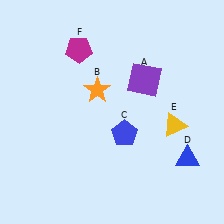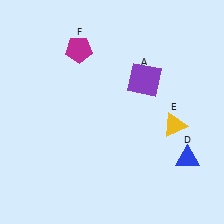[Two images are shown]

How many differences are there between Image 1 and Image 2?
There are 2 differences between the two images.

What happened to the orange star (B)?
The orange star (B) was removed in Image 2. It was in the top-left area of Image 1.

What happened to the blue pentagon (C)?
The blue pentagon (C) was removed in Image 2. It was in the bottom-right area of Image 1.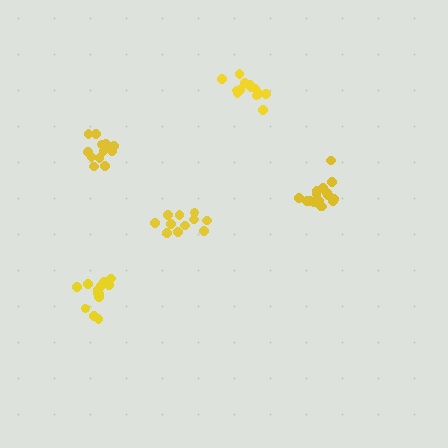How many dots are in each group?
Group 1: 11 dots, Group 2: 12 dots, Group 3: 17 dots, Group 4: 13 dots, Group 5: 13 dots (66 total).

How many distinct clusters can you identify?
There are 5 distinct clusters.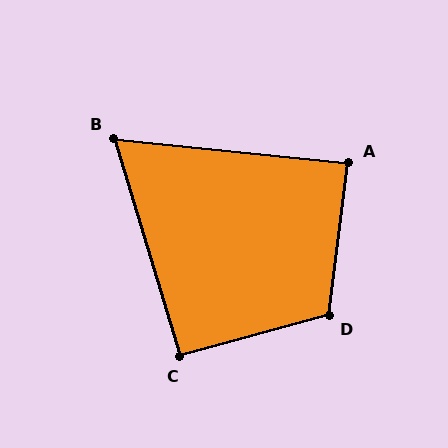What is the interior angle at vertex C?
Approximately 92 degrees (approximately right).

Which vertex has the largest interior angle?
D, at approximately 113 degrees.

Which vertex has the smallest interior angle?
B, at approximately 67 degrees.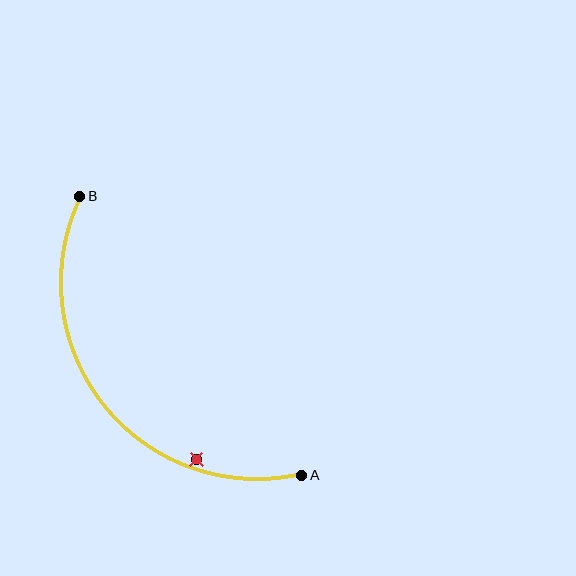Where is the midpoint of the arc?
The arc midpoint is the point on the curve farthest from the straight line joining A and B. It sits below and to the left of that line.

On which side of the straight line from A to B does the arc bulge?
The arc bulges below and to the left of the straight line connecting A and B.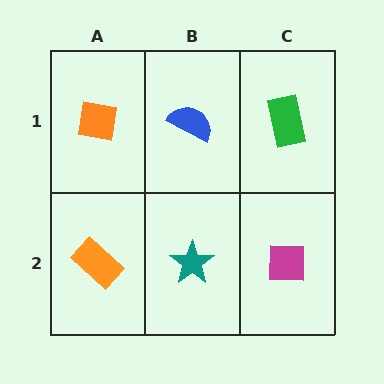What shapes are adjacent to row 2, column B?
A blue semicircle (row 1, column B), an orange rectangle (row 2, column A), a magenta square (row 2, column C).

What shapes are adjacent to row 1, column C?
A magenta square (row 2, column C), a blue semicircle (row 1, column B).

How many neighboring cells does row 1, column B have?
3.